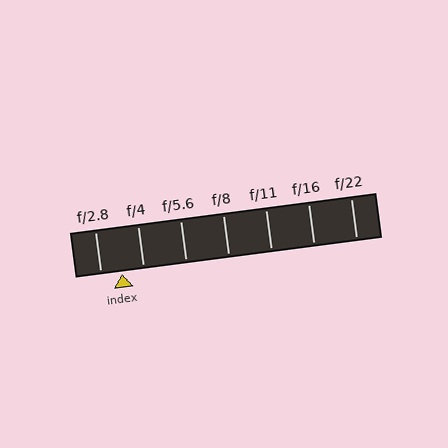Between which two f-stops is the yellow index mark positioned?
The index mark is between f/2.8 and f/4.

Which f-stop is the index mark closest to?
The index mark is closest to f/2.8.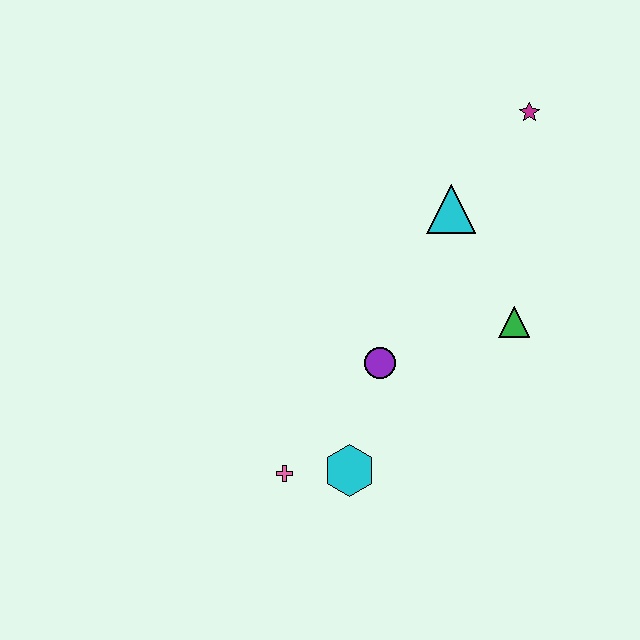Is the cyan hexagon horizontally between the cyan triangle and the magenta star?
No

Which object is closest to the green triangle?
The cyan triangle is closest to the green triangle.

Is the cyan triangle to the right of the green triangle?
No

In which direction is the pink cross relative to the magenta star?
The pink cross is below the magenta star.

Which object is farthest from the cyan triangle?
The pink cross is farthest from the cyan triangle.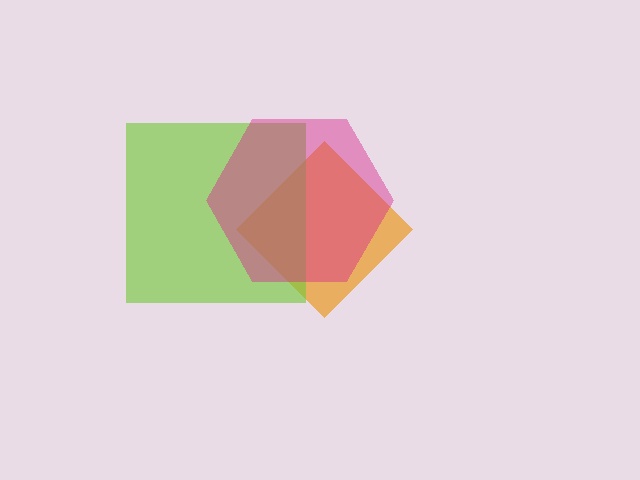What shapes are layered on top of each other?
The layered shapes are: an orange diamond, a lime square, a magenta hexagon.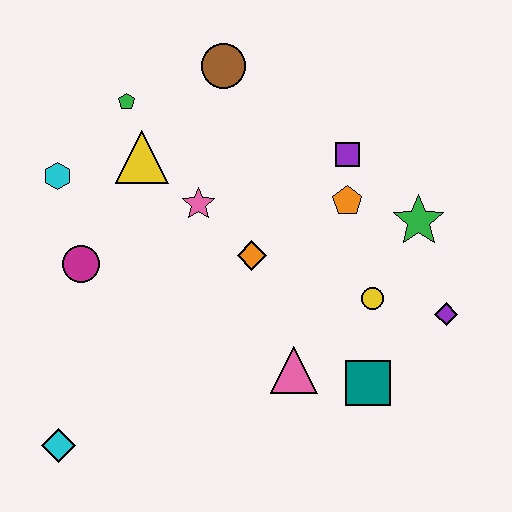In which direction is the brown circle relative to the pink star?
The brown circle is above the pink star.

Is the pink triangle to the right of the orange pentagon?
No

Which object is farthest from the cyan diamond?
The green star is farthest from the cyan diamond.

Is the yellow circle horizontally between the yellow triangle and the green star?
Yes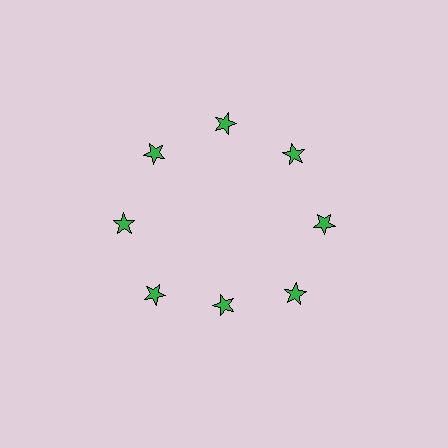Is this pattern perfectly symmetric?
No. The 8 green stars are arranged in a ring, but one element near the 6 o'clock position is pulled inward toward the center, breaking the 8-fold rotational symmetry.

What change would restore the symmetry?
The symmetry would be restored by moving it outward, back onto the ring so that all 8 stars sit at equal angles and equal distance from the center.